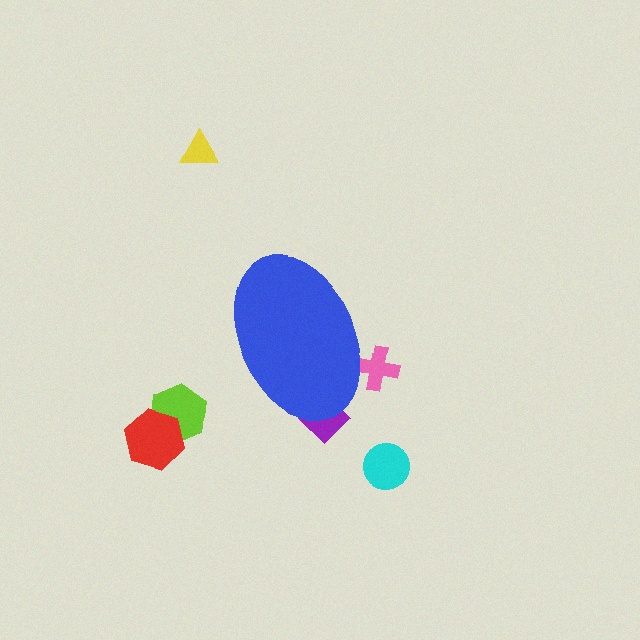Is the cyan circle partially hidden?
No, the cyan circle is fully visible.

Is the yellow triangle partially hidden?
No, the yellow triangle is fully visible.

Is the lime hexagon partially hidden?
No, the lime hexagon is fully visible.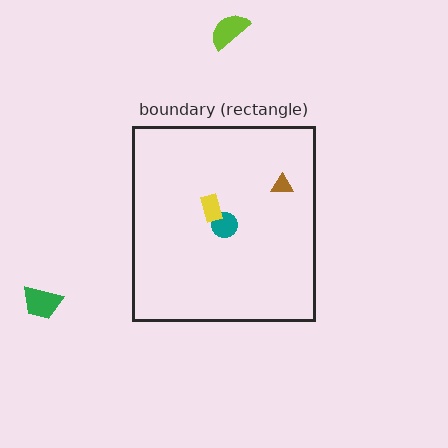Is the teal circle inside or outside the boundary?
Inside.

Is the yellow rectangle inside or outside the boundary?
Inside.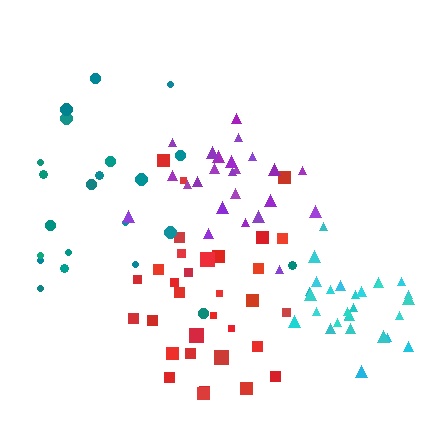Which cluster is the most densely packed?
Cyan.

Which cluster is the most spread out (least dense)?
Teal.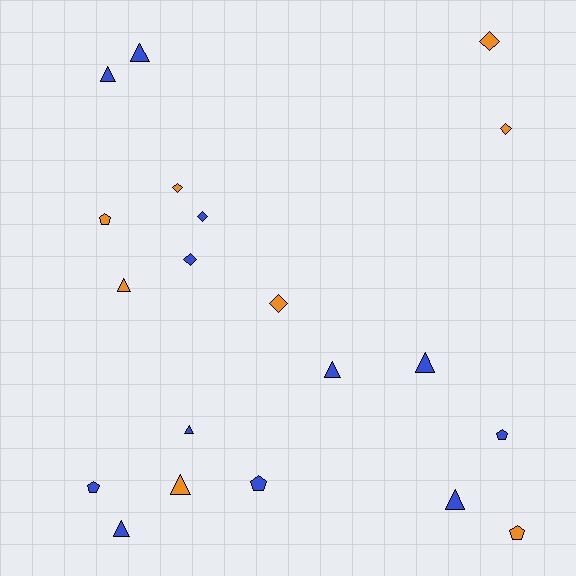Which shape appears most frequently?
Triangle, with 9 objects.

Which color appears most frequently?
Blue, with 12 objects.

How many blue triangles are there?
There are 7 blue triangles.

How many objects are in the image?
There are 20 objects.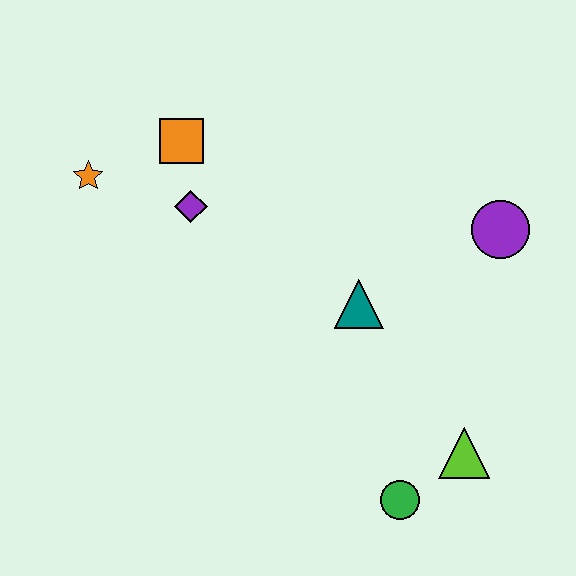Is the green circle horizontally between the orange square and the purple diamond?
No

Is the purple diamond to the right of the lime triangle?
No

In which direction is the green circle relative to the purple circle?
The green circle is below the purple circle.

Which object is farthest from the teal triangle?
The orange star is farthest from the teal triangle.